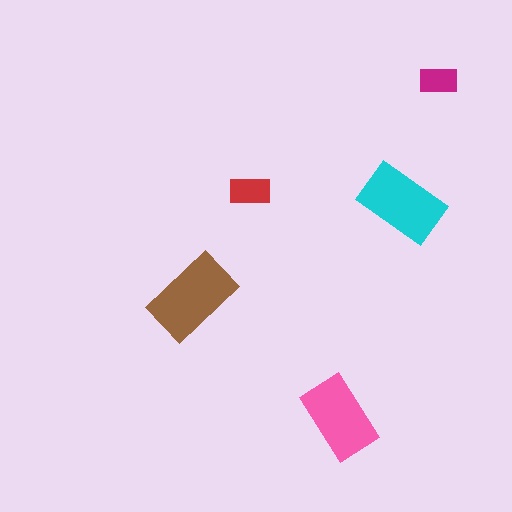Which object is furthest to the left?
The brown rectangle is leftmost.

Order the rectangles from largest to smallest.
the brown one, the cyan one, the pink one, the red one, the magenta one.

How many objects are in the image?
There are 5 objects in the image.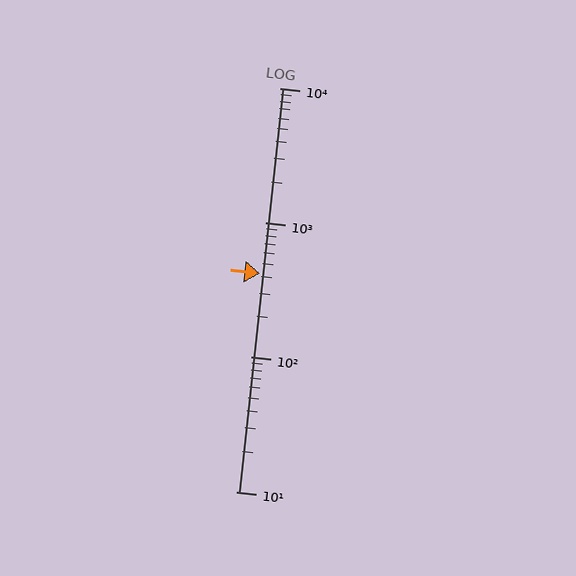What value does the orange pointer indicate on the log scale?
The pointer indicates approximately 420.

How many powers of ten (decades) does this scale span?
The scale spans 3 decades, from 10 to 10000.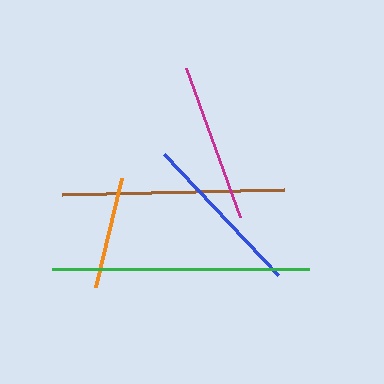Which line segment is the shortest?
The orange line is the shortest at approximately 112 pixels.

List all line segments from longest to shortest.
From longest to shortest: green, brown, blue, magenta, orange.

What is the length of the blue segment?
The blue segment is approximately 166 pixels long.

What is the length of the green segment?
The green segment is approximately 258 pixels long.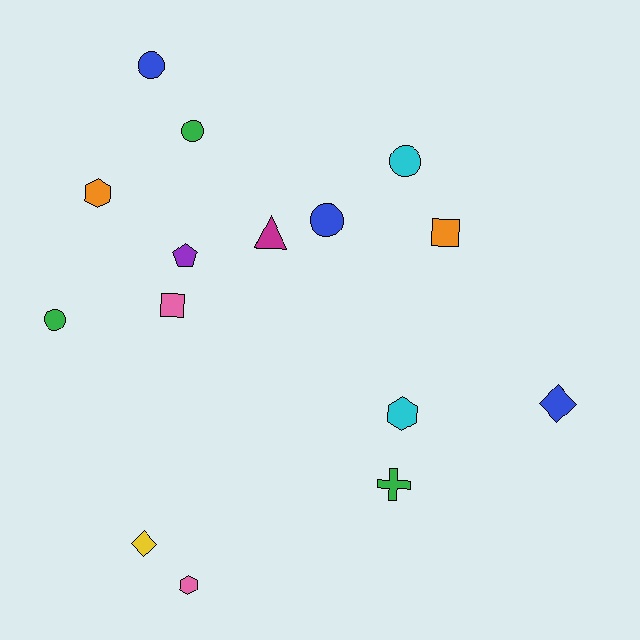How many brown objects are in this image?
There are no brown objects.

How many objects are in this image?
There are 15 objects.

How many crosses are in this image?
There is 1 cross.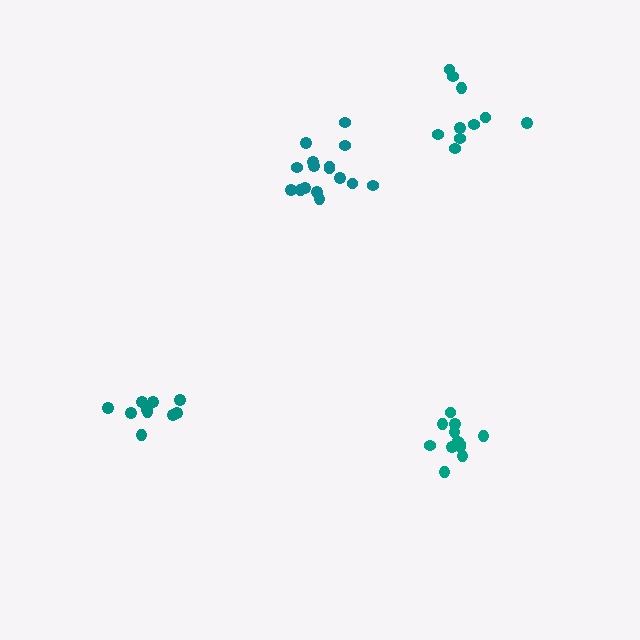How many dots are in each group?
Group 1: 16 dots, Group 2: 10 dots, Group 3: 10 dots, Group 4: 13 dots (49 total).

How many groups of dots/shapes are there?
There are 4 groups.